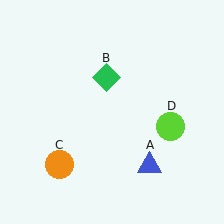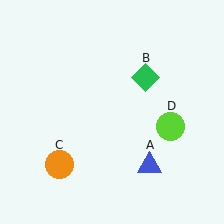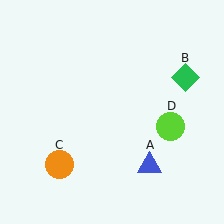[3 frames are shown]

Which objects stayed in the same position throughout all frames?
Blue triangle (object A) and orange circle (object C) and lime circle (object D) remained stationary.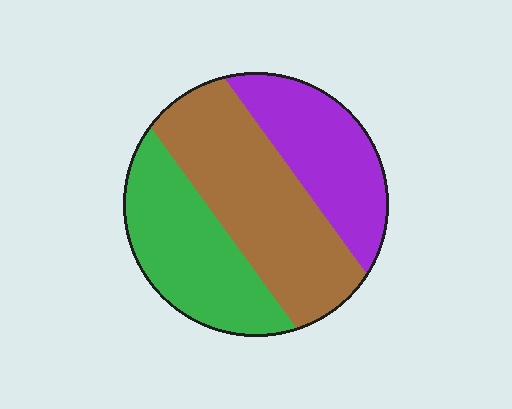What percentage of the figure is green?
Green covers 31% of the figure.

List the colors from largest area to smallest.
From largest to smallest: brown, green, purple.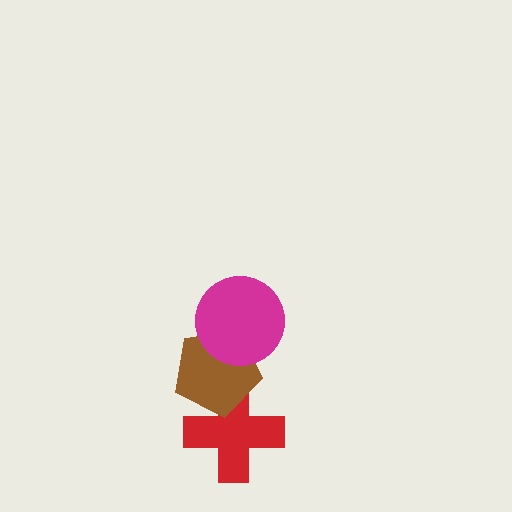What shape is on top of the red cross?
The brown pentagon is on top of the red cross.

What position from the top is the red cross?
The red cross is 3rd from the top.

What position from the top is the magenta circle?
The magenta circle is 1st from the top.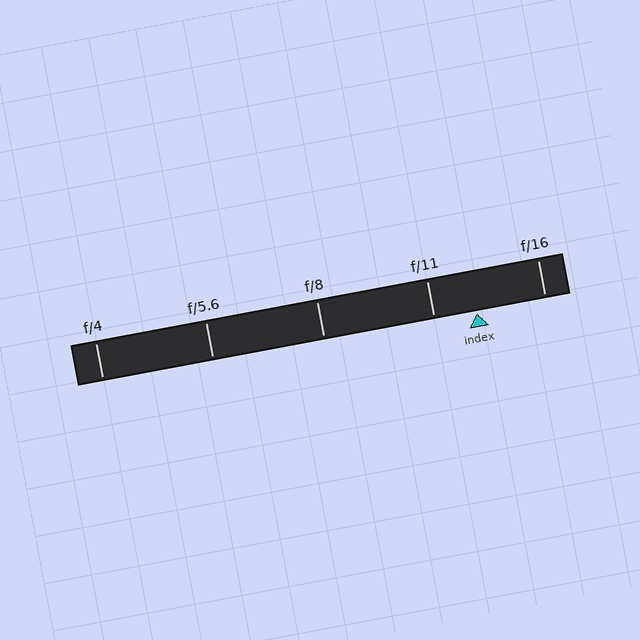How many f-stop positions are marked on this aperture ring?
There are 5 f-stop positions marked.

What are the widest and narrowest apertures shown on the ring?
The widest aperture shown is f/4 and the narrowest is f/16.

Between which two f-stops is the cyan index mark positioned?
The index mark is between f/11 and f/16.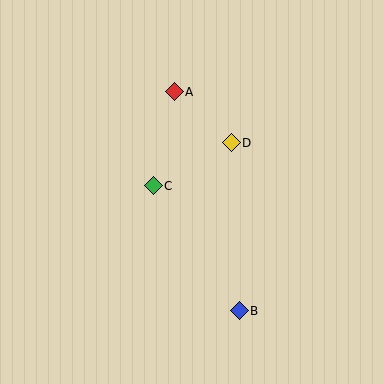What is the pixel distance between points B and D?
The distance between B and D is 168 pixels.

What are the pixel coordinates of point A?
Point A is at (174, 92).